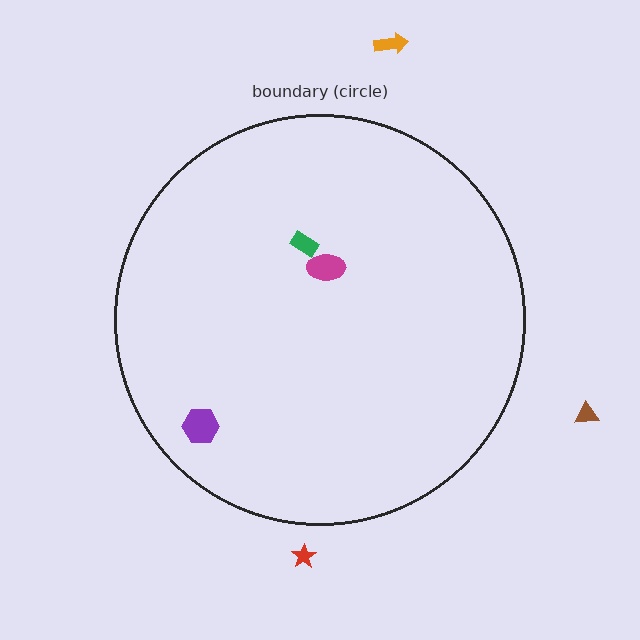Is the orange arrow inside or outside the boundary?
Outside.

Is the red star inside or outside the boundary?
Outside.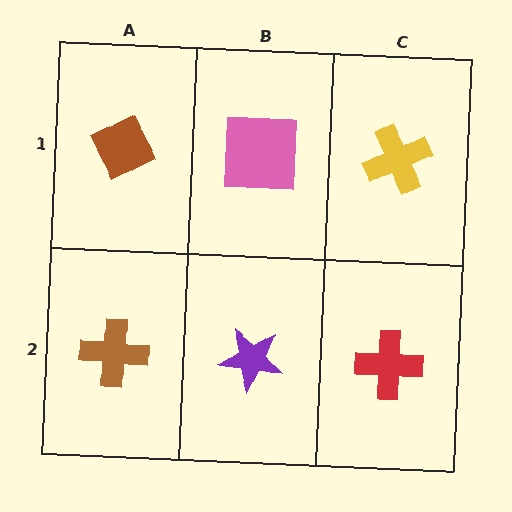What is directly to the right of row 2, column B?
A red cross.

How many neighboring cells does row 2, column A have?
2.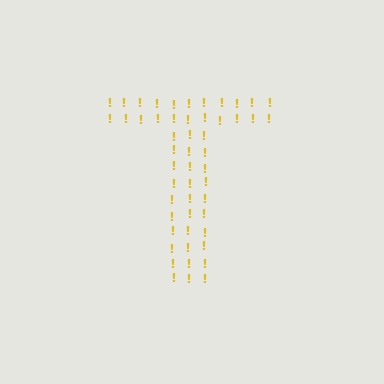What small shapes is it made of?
It is made of small exclamation marks.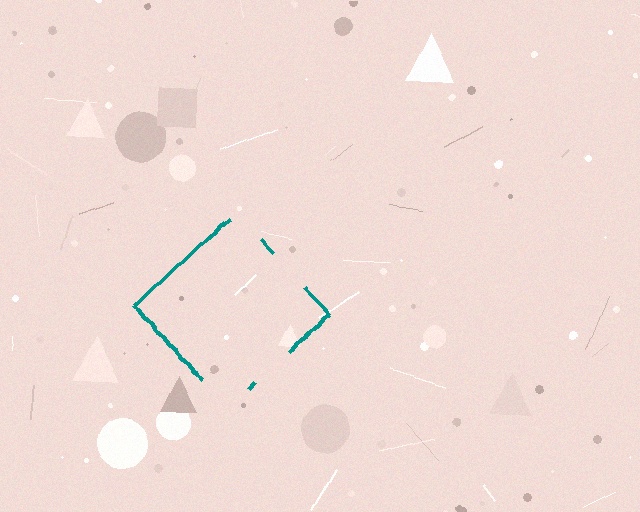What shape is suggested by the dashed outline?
The dashed outline suggests a diamond.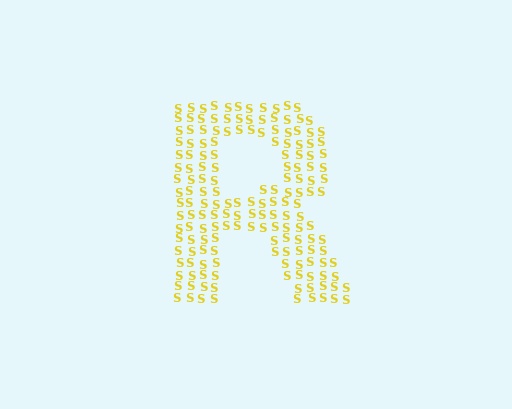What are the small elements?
The small elements are letter S's.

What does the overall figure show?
The overall figure shows the letter R.